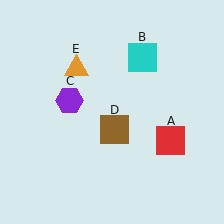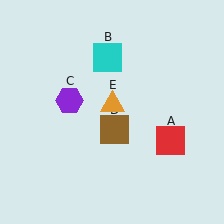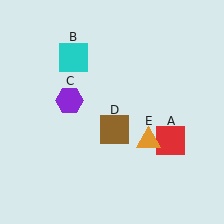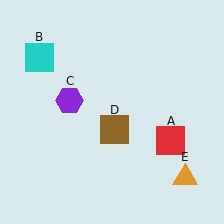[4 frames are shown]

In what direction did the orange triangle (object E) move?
The orange triangle (object E) moved down and to the right.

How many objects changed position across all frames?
2 objects changed position: cyan square (object B), orange triangle (object E).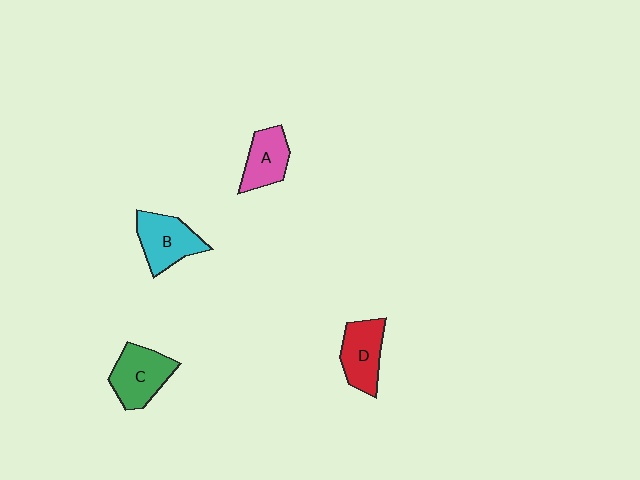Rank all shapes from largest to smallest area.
From largest to smallest: C (green), B (cyan), D (red), A (pink).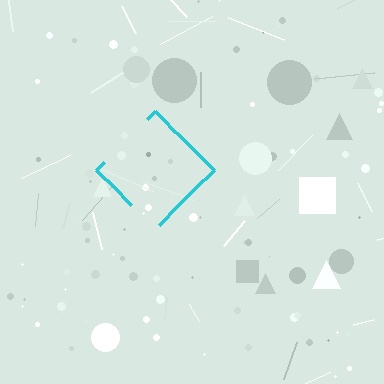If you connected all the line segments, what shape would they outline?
They would outline a diamond.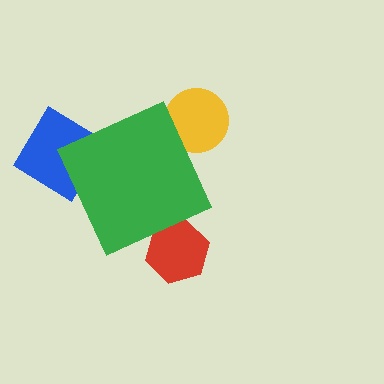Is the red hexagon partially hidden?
Yes, the red hexagon is partially hidden behind the green diamond.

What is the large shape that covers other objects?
A green diamond.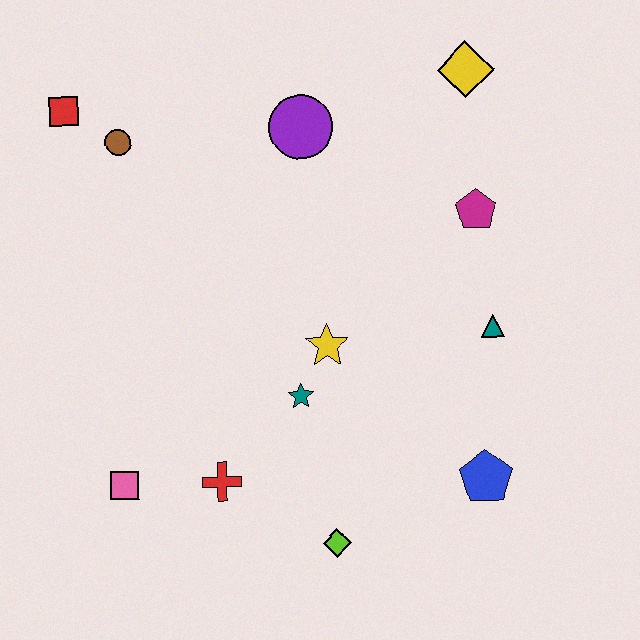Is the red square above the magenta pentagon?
Yes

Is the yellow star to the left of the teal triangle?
Yes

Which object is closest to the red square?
The brown circle is closest to the red square.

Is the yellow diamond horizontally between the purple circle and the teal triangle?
Yes